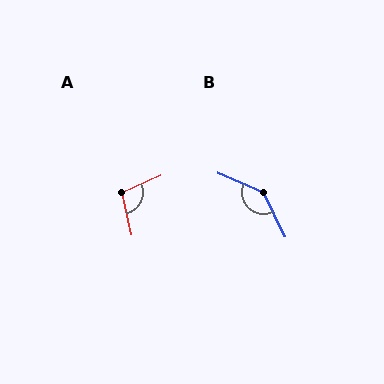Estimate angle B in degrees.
Approximately 139 degrees.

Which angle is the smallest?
A, at approximately 101 degrees.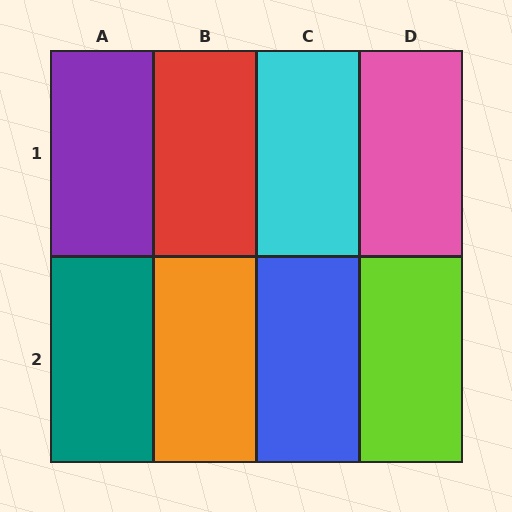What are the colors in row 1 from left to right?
Purple, red, cyan, pink.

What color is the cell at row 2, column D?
Lime.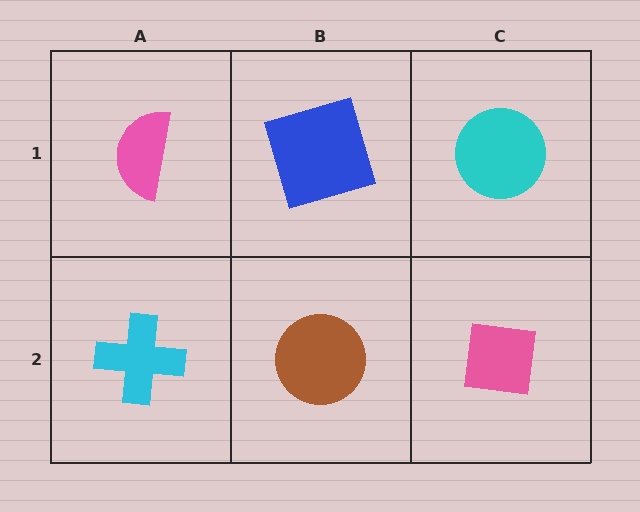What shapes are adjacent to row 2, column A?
A pink semicircle (row 1, column A), a brown circle (row 2, column B).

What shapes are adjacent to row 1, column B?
A brown circle (row 2, column B), a pink semicircle (row 1, column A), a cyan circle (row 1, column C).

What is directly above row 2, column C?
A cyan circle.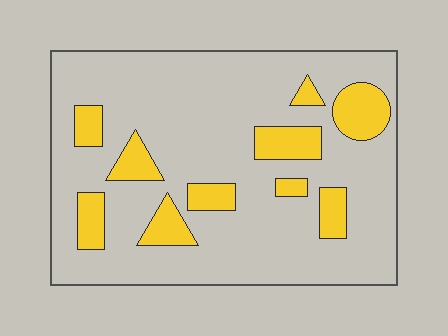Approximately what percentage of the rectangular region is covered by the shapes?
Approximately 20%.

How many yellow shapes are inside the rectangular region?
10.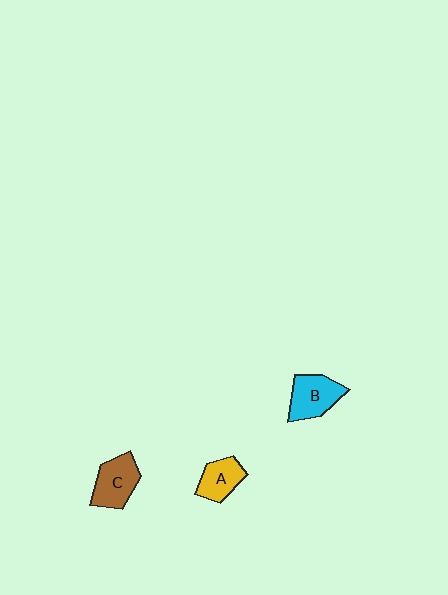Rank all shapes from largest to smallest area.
From largest to smallest: B (cyan), C (brown), A (yellow).